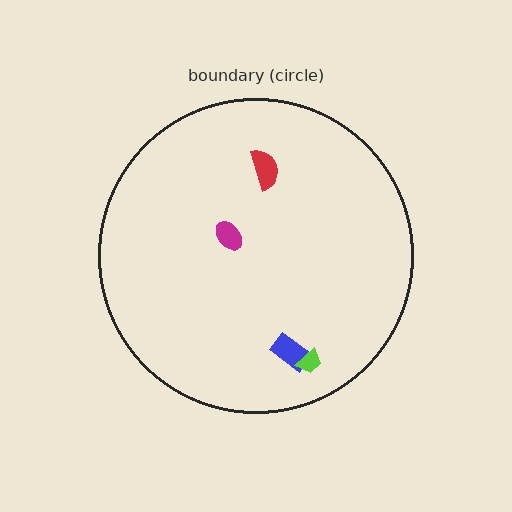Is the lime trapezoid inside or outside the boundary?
Inside.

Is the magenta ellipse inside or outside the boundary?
Inside.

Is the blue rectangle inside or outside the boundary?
Inside.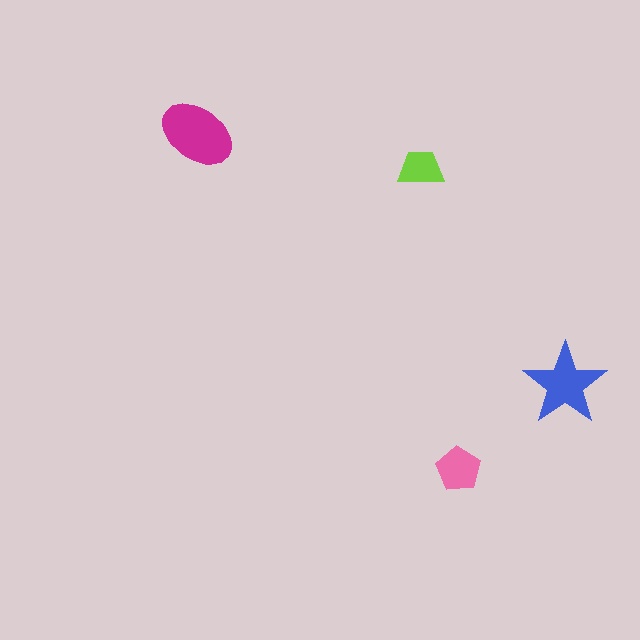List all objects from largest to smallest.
The magenta ellipse, the blue star, the pink pentagon, the lime trapezoid.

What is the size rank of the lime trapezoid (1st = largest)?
4th.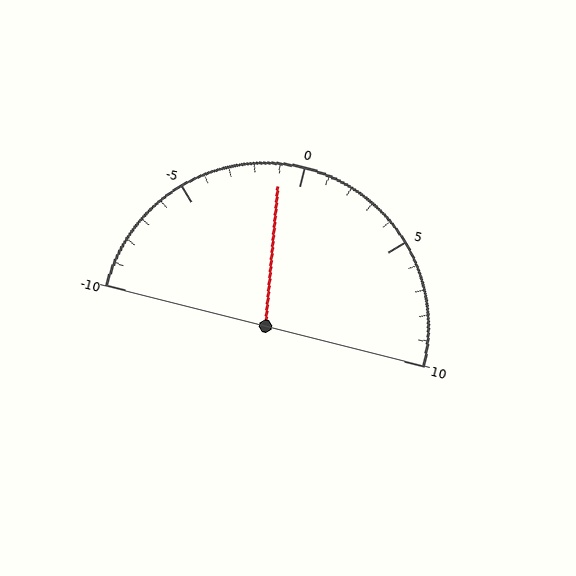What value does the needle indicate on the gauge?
The needle indicates approximately -1.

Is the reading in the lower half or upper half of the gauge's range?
The reading is in the lower half of the range (-10 to 10).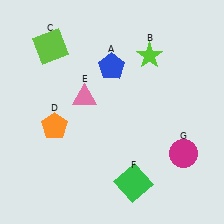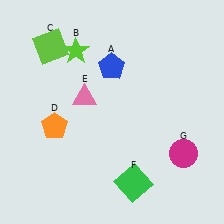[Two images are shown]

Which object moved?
The lime star (B) moved left.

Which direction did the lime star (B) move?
The lime star (B) moved left.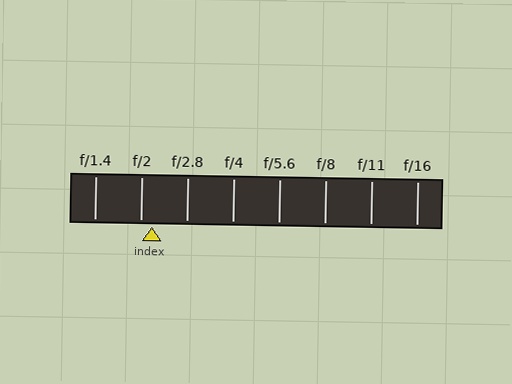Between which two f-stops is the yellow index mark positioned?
The index mark is between f/2 and f/2.8.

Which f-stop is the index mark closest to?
The index mark is closest to f/2.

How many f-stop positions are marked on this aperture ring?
There are 8 f-stop positions marked.